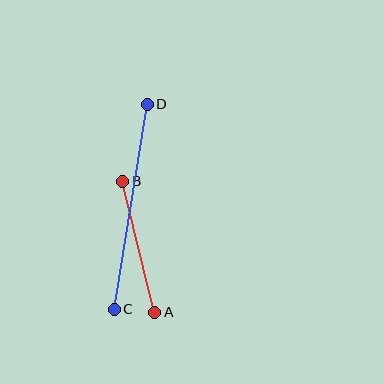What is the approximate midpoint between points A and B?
The midpoint is at approximately (139, 247) pixels.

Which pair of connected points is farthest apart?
Points C and D are farthest apart.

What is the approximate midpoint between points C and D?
The midpoint is at approximately (131, 207) pixels.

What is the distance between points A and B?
The distance is approximately 135 pixels.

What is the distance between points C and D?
The distance is approximately 208 pixels.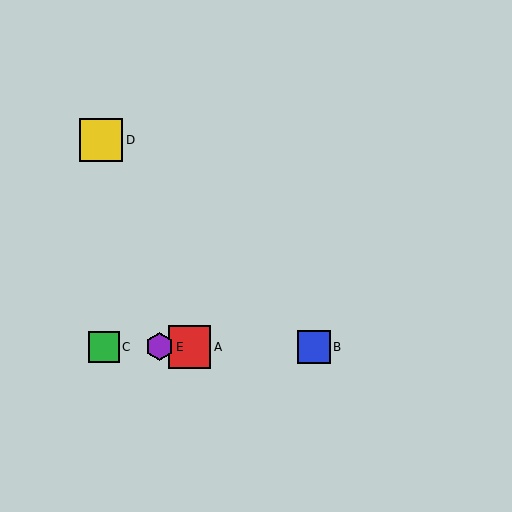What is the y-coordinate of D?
Object D is at y≈140.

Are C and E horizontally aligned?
Yes, both are at y≈347.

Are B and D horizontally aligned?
No, B is at y≈347 and D is at y≈140.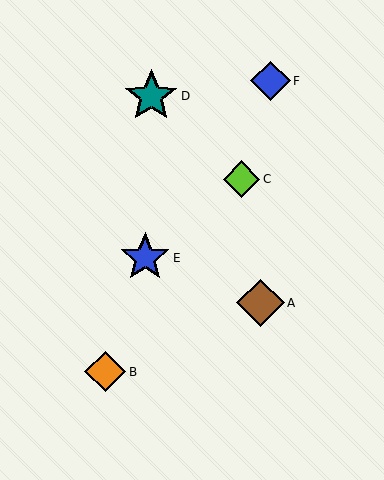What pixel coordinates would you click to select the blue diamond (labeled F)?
Click at (270, 81) to select the blue diamond F.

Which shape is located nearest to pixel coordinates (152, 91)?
The teal star (labeled D) at (151, 96) is nearest to that location.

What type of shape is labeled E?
Shape E is a blue star.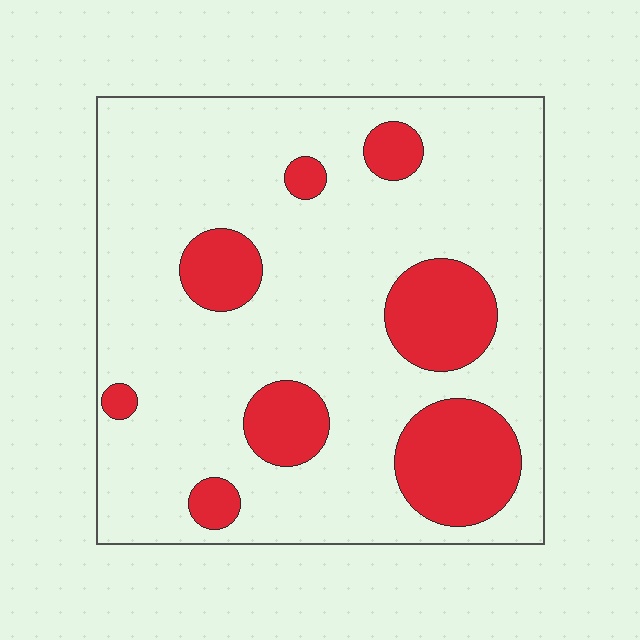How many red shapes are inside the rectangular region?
8.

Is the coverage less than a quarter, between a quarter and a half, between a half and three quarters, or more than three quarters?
Less than a quarter.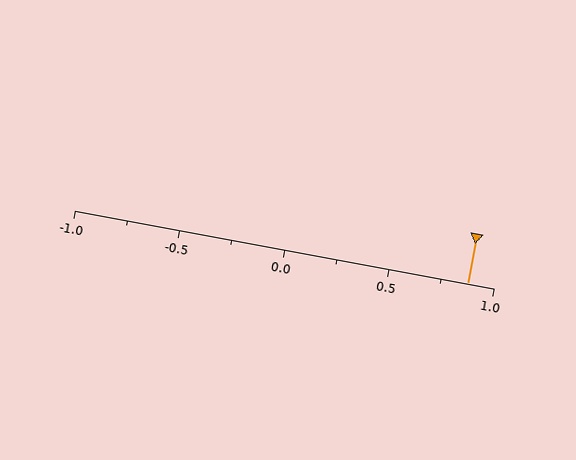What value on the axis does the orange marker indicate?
The marker indicates approximately 0.88.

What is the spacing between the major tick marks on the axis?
The major ticks are spaced 0.5 apart.